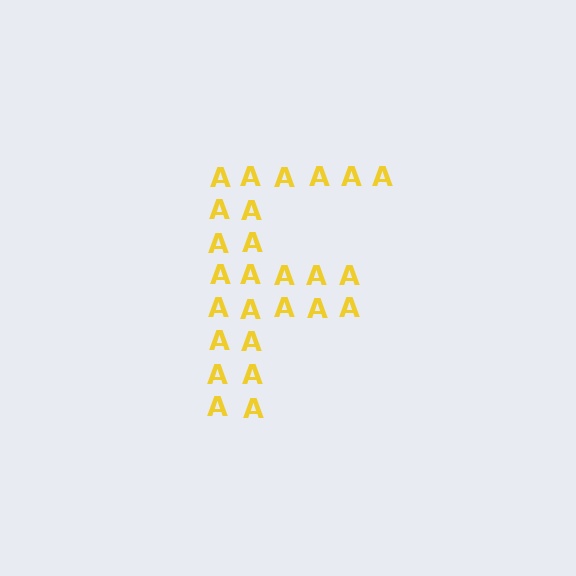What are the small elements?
The small elements are letter A's.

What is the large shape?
The large shape is the letter F.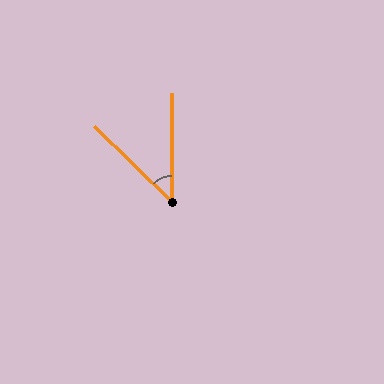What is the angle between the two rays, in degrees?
Approximately 46 degrees.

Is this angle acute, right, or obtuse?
It is acute.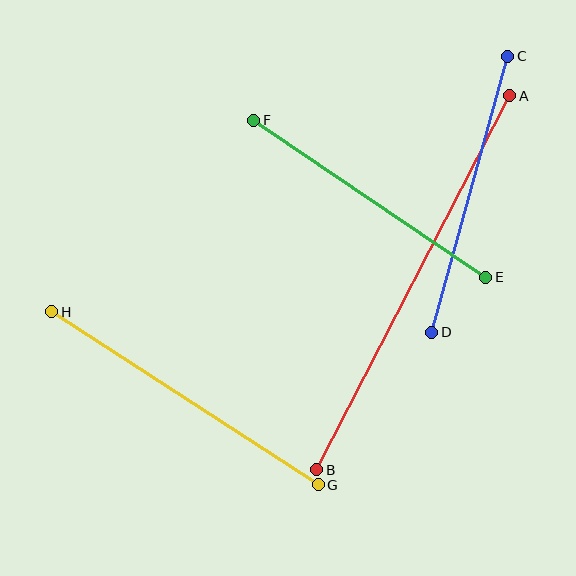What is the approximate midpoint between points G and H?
The midpoint is at approximately (185, 398) pixels.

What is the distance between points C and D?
The distance is approximately 286 pixels.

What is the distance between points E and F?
The distance is approximately 280 pixels.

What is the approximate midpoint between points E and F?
The midpoint is at approximately (370, 199) pixels.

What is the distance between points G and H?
The distance is approximately 318 pixels.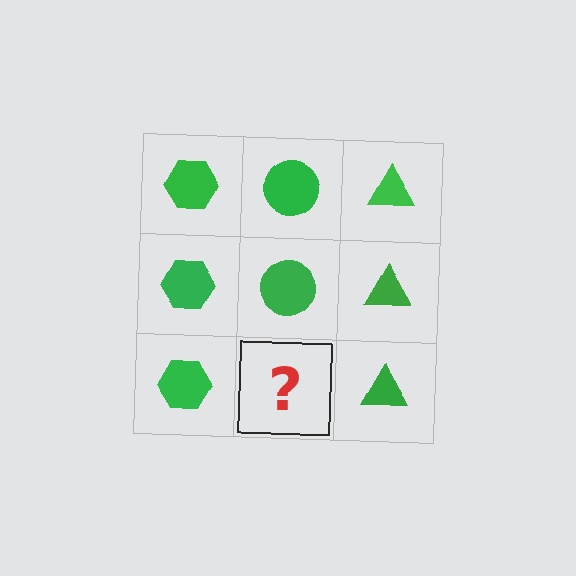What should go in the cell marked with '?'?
The missing cell should contain a green circle.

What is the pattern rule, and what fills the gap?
The rule is that each column has a consistent shape. The gap should be filled with a green circle.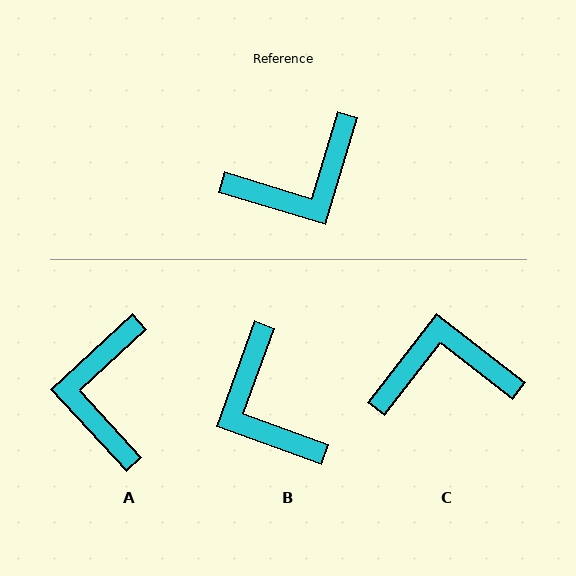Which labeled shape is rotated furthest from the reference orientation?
C, about 159 degrees away.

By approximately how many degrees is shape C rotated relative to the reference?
Approximately 159 degrees counter-clockwise.